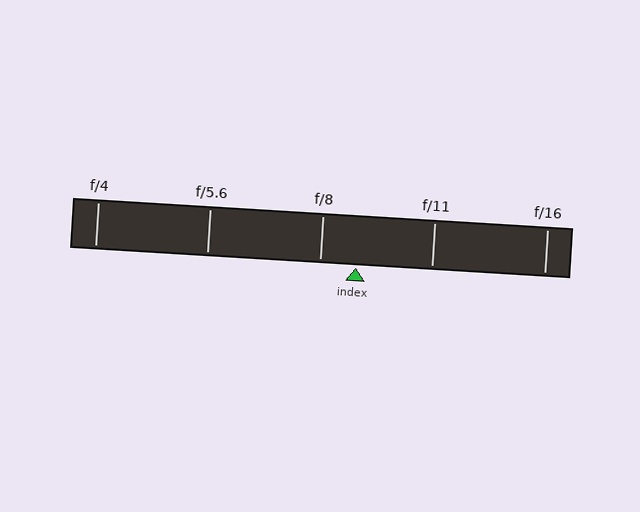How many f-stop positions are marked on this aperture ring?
There are 5 f-stop positions marked.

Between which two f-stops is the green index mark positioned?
The index mark is between f/8 and f/11.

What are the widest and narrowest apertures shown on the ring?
The widest aperture shown is f/4 and the narrowest is f/16.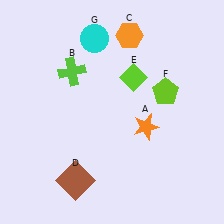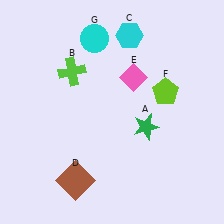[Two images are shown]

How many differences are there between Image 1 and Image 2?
There are 3 differences between the two images.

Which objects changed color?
A changed from orange to green. C changed from orange to cyan. E changed from lime to pink.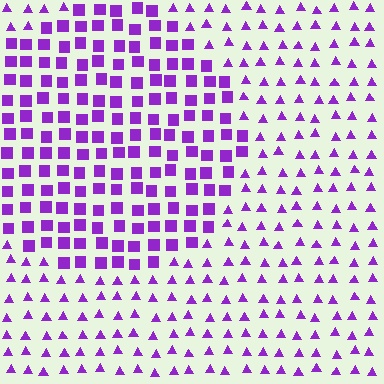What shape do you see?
I see a circle.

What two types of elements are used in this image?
The image uses squares inside the circle region and triangles outside it.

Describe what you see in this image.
The image is filled with small purple elements arranged in a uniform grid. A circle-shaped region contains squares, while the surrounding area contains triangles. The boundary is defined purely by the change in element shape.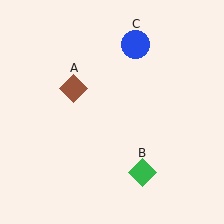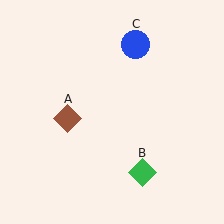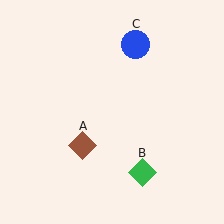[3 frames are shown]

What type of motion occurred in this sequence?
The brown diamond (object A) rotated counterclockwise around the center of the scene.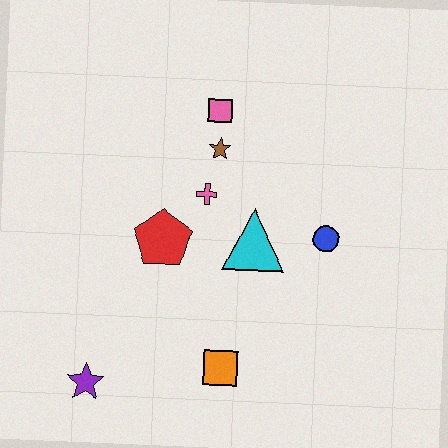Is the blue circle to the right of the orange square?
Yes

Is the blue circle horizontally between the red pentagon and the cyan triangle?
No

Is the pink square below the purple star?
No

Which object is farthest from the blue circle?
The purple star is farthest from the blue circle.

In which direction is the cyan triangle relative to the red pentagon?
The cyan triangle is to the right of the red pentagon.